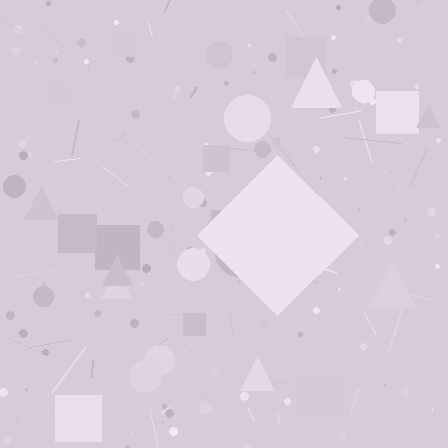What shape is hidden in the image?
A diamond is hidden in the image.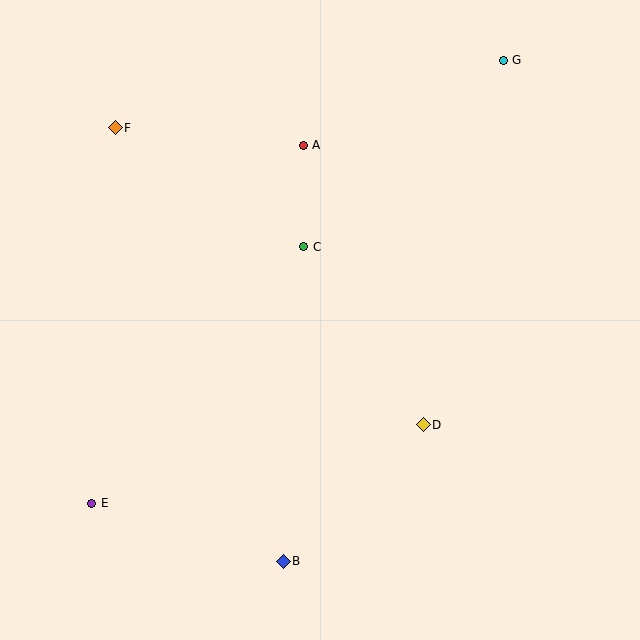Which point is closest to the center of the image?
Point C at (304, 247) is closest to the center.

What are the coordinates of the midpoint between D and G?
The midpoint between D and G is at (463, 243).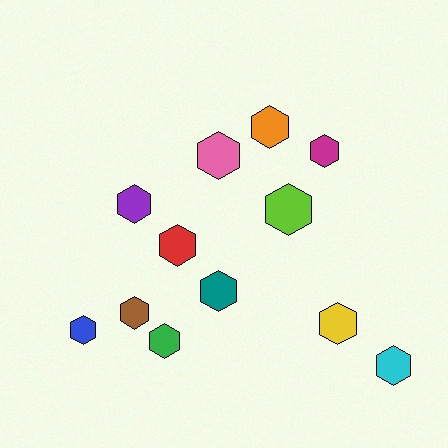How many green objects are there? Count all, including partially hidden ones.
There is 1 green object.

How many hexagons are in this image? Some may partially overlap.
There are 12 hexagons.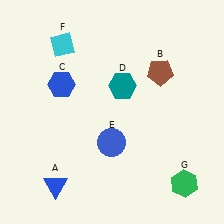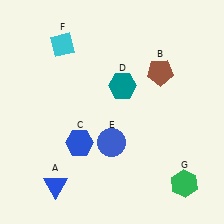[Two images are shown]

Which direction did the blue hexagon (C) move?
The blue hexagon (C) moved down.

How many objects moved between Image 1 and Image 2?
1 object moved between the two images.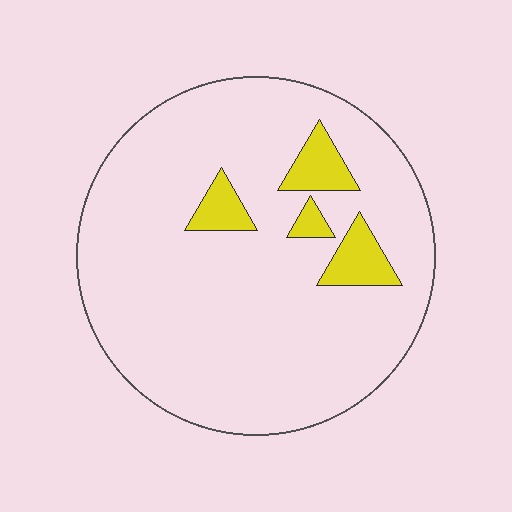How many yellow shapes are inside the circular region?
4.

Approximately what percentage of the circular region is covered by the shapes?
Approximately 10%.